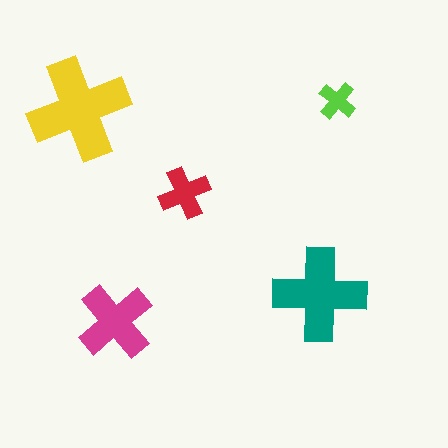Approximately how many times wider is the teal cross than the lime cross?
About 2.5 times wider.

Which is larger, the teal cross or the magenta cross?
The teal one.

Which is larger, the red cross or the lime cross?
The red one.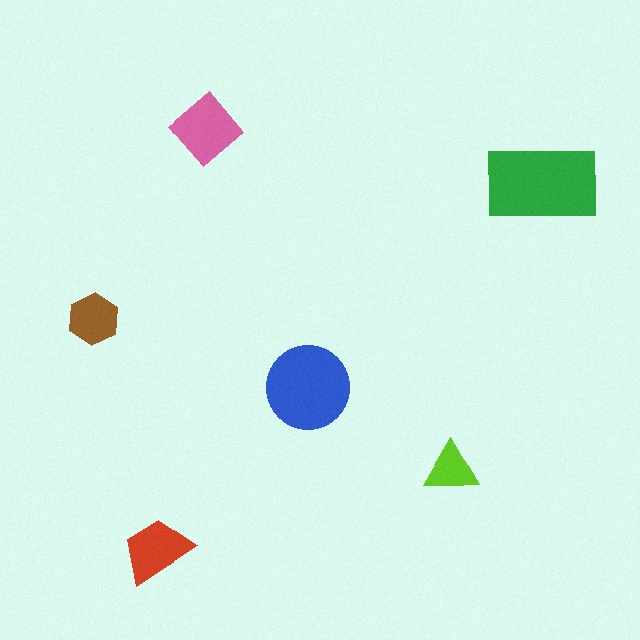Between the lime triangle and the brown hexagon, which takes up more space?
The brown hexagon.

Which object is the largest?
The green rectangle.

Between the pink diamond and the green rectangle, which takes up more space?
The green rectangle.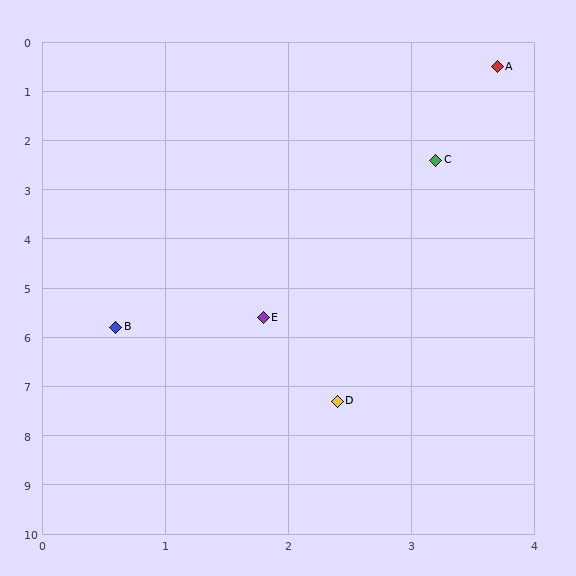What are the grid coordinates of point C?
Point C is at approximately (3.2, 2.4).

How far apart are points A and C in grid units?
Points A and C are about 2.0 grid units apart.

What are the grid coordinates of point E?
Point E is at approximately (1.8, 5.6).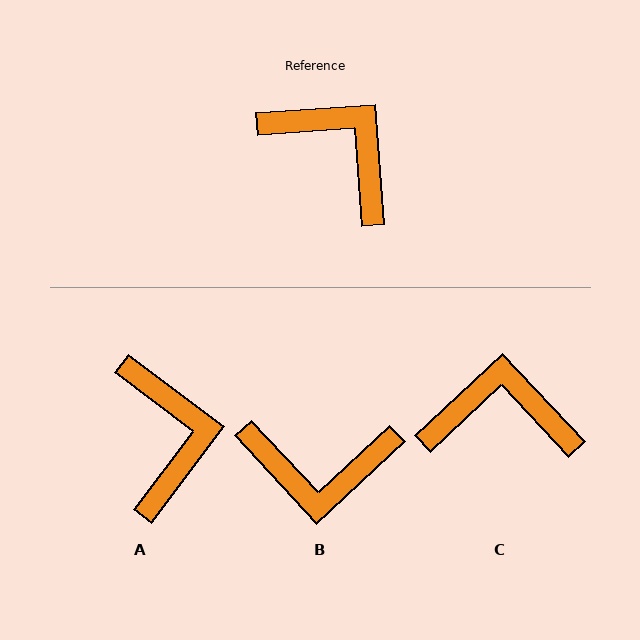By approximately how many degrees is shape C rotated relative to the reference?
Approximately 39 degrees counter-clockwise.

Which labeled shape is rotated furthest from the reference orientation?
B, about 141 degrees away.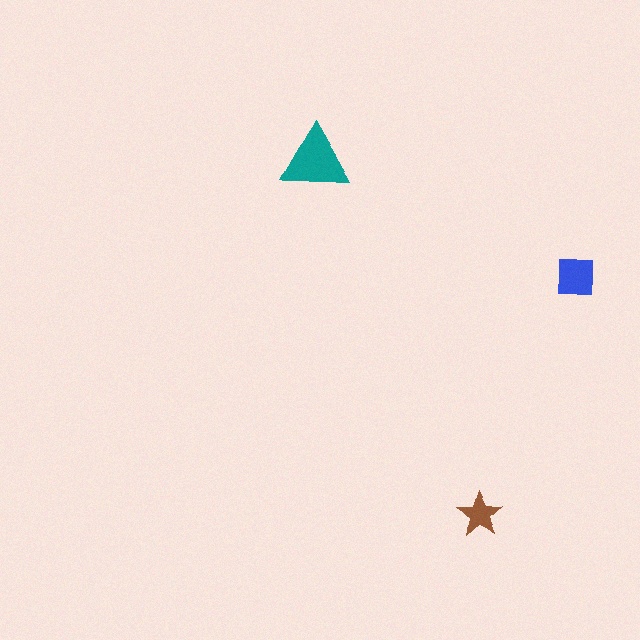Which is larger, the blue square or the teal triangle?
The teal triangle.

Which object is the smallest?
The brown star.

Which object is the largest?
The teal triangle.